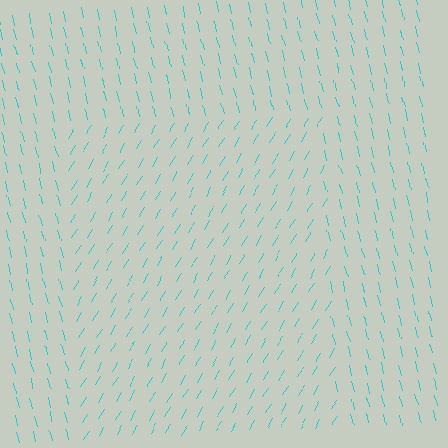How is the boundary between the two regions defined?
The boundary is defined purely by a change in line orientation (approximately 45 degrees difference). All lines are the same color and thickness.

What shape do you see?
I see a rectangle.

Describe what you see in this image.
The image is filled with small cyan line segments. A rectangle region in the image has lines oriented differently from the surrounding lines, creating a visible texture boundary.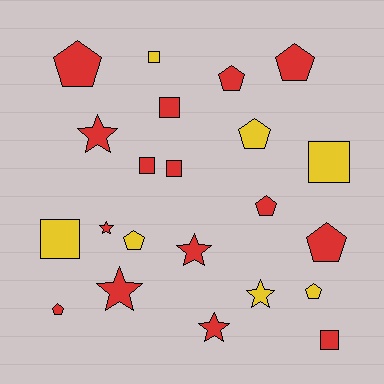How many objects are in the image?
There are 22 objects.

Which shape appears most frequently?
Pentagon, with 9 objects.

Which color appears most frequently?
Red, with 15 objects.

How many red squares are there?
There are 4 red squares.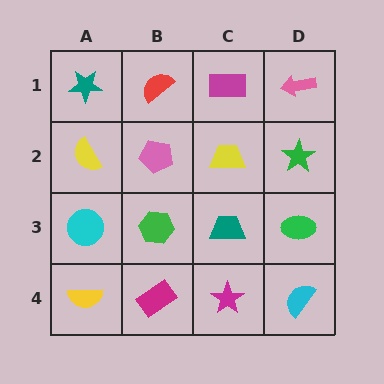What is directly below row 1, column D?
A green star.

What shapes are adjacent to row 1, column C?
A yellow trapezoid (row 2, column C), a red semicircle (row 1, column B), a pink arrow (row 1, column D).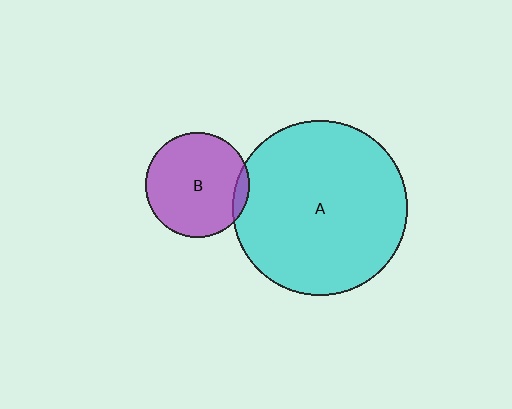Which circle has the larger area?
Circle A (cyan).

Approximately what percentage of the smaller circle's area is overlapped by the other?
Approximately 5%.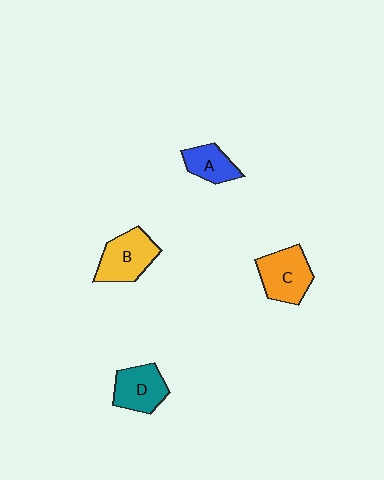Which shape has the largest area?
Shape B (yellow).